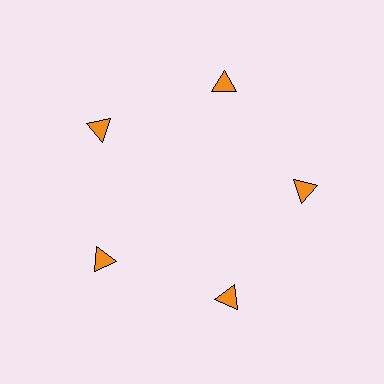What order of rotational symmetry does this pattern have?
This pattern has 5-fold rotational symmetry.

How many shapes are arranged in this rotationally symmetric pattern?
There are 5 shapes, arranged in 5 groups of 1.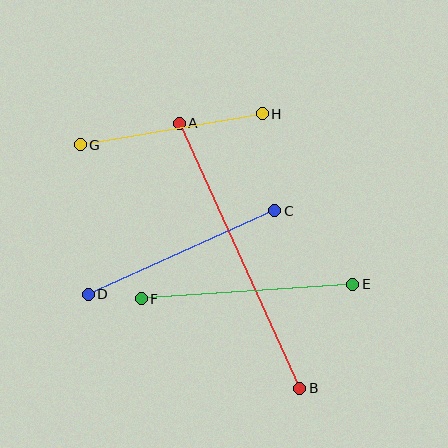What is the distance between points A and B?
The distance is approximately 291 pixels.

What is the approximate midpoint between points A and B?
The midpoint is at approximately (239, 256) pixels.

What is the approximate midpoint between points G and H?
The midpoint is at approximately (171, 129) pixels.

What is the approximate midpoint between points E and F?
The midpoint is at approximately (247, 292) pixels.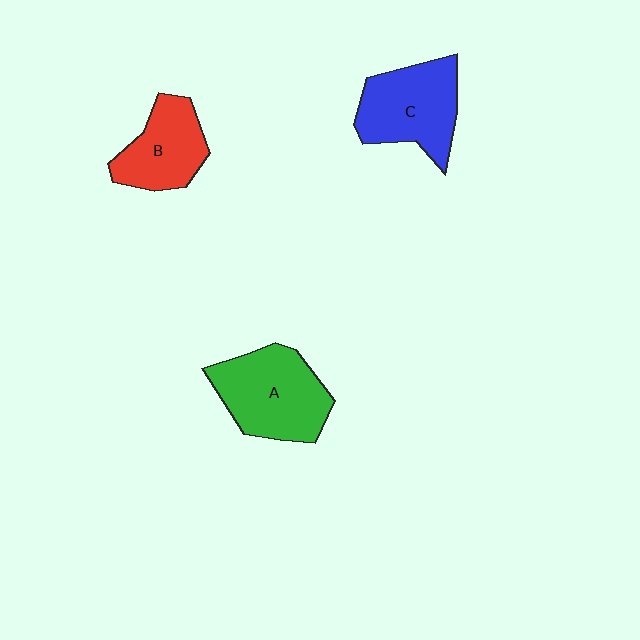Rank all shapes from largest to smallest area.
From largest to smallest: A (green), C (blue), B (red).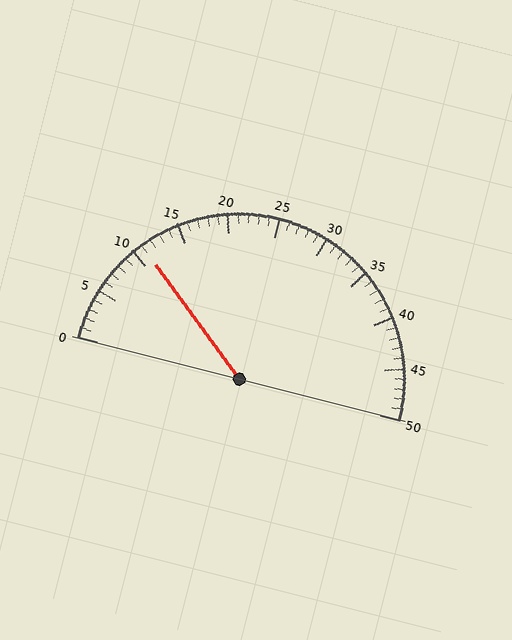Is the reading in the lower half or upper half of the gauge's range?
The reading is in the lower half of the range (0 to 50).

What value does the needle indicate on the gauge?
The needle indicates approximately 11.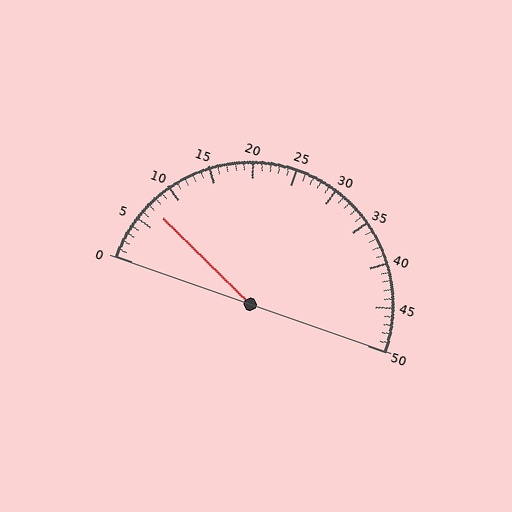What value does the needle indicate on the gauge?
The needle indicates approximately 7.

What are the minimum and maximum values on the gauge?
The gauge ranges from 0 to 50.